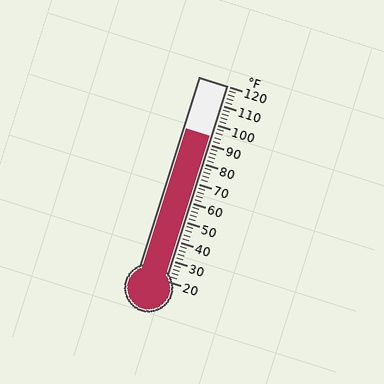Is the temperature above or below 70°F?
The temperature is above 70°F.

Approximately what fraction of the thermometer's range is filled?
The thermometer is filled to approximately 75% of its range.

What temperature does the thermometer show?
The thermometer shows approximately 94°F.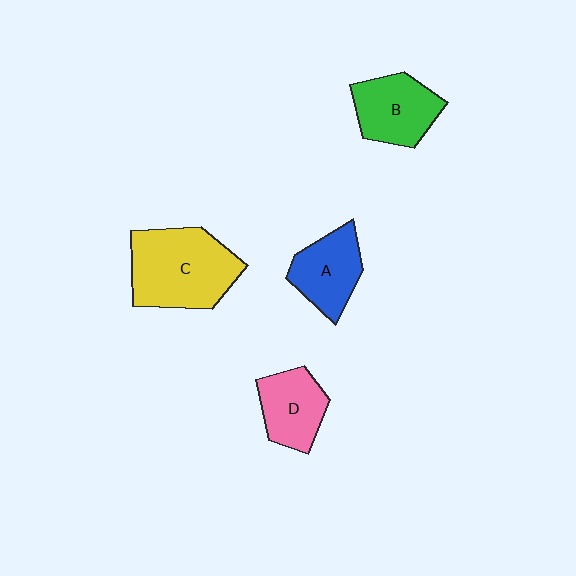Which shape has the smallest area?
Shape D (pink).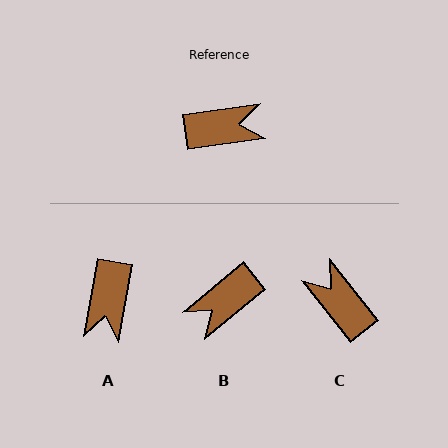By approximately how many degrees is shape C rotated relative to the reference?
Approximately 120 degrees counter-clockwise.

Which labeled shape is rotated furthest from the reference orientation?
B, about 149 degrees away.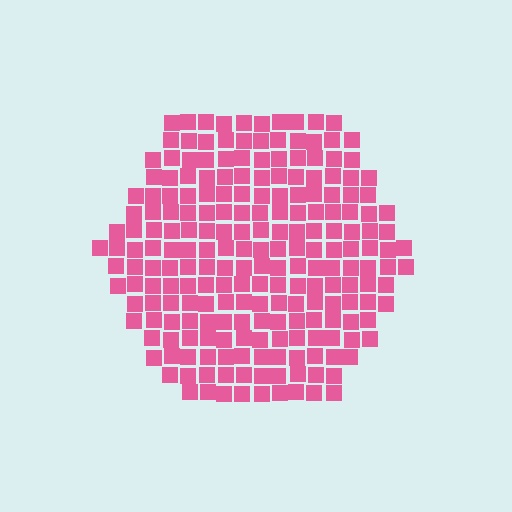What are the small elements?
The small elements are squares.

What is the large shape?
The large shape is a hexagon.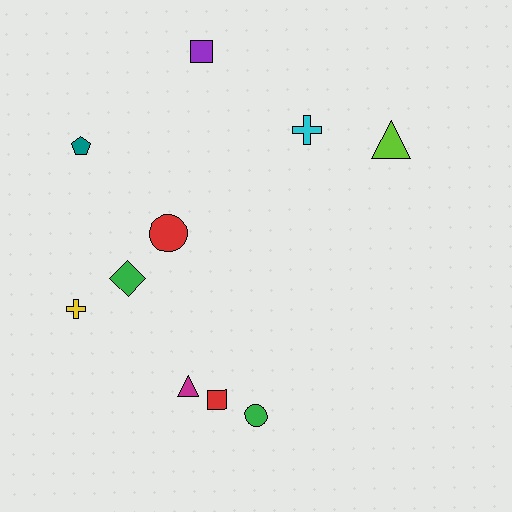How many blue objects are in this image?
There are no blue objects.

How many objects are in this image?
There are 10 objects.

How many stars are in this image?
There are no stars.